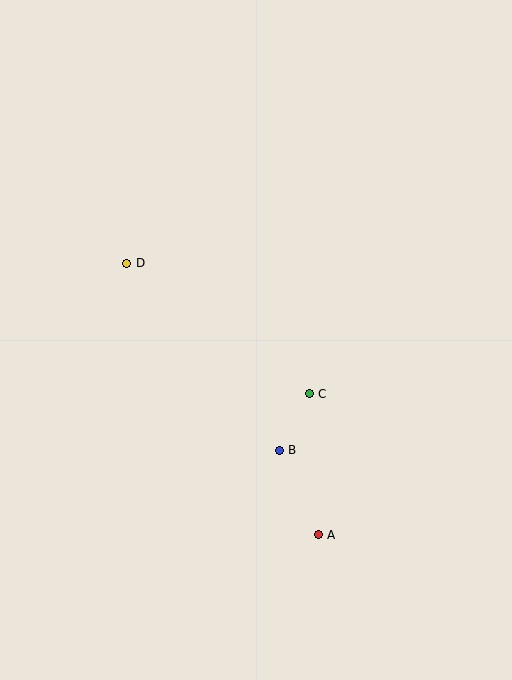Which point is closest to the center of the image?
Point C at (309, 394) is closest to the center.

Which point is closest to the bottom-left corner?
Point A is closest to the bottom-left corner.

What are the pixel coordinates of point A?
Point A is at (318, 535).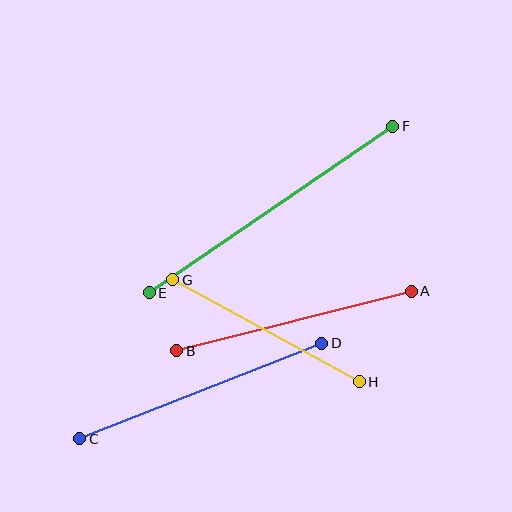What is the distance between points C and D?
The distance is approximately 260 pixels.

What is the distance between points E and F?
The distance is approximately 295 pixels.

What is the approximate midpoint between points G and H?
The midpoint is at approximately (266, 331) pixels.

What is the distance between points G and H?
The distance is approximately 213 pixels.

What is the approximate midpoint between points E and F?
The midpoint is at approximately (271, 210) pixels.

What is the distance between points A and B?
The distance is approximately 242 pixels.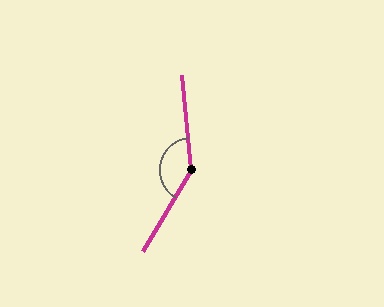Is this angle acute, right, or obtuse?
It is obtuse.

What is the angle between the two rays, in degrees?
Approximately 144 degrees.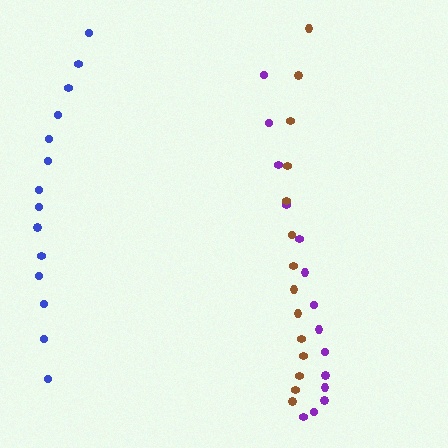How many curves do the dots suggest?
There are 3 distinct paths.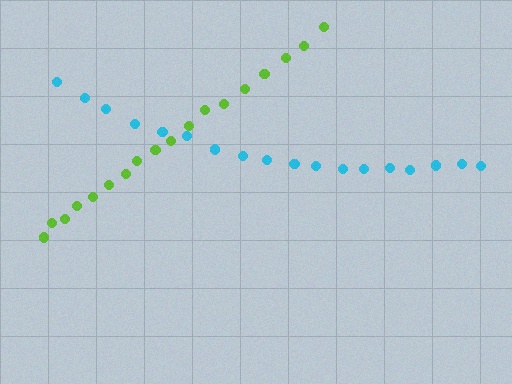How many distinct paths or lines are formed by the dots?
There are 2 distinct paths.